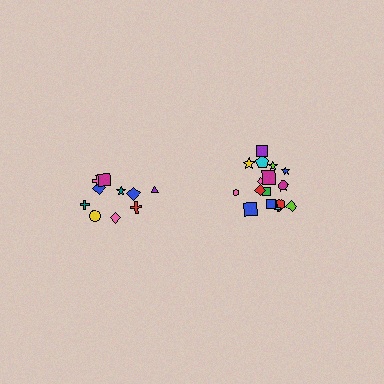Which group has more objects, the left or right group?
The right group.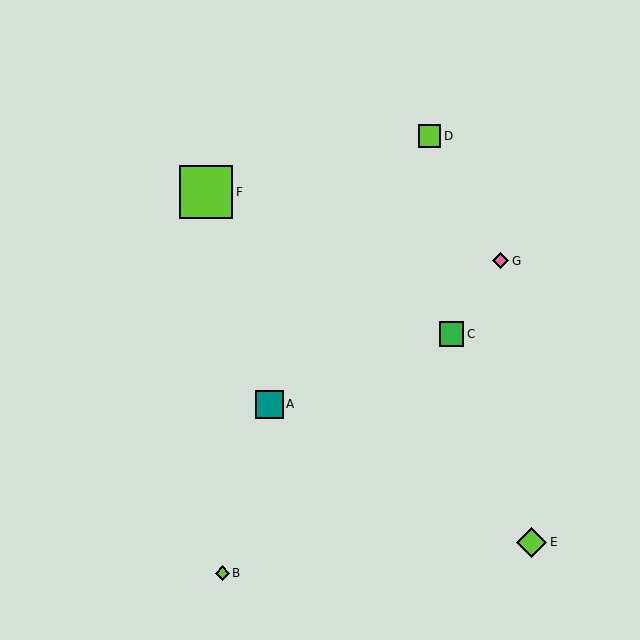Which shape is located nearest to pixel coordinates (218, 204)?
The lime square (labeled F) at (206, 192) is nearest to that location.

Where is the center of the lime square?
The center of the lime square is at (206, 192).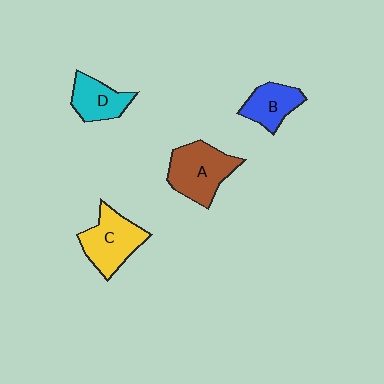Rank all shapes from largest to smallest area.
From largest to smallest: A (brown), C (yellow), D (cyan), B (blue).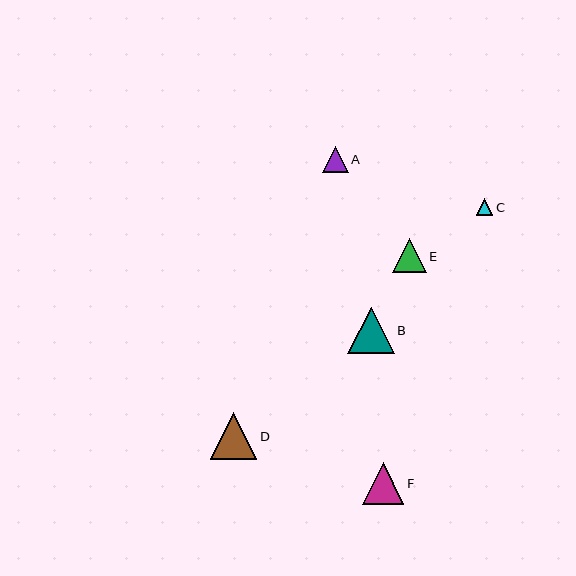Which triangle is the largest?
Triangle D is the largest with a size of approximately 47 pixels.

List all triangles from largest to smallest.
From largest to smallest: D, B, F, E, A, C.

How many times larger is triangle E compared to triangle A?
Triangle E is approximately 1.3 times the size of triangle A.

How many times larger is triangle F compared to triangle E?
Triangle F is approximately 1.2 times the size of triangle E.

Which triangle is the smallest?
Triangle C is the smallest with a size of approximately 17 pixels.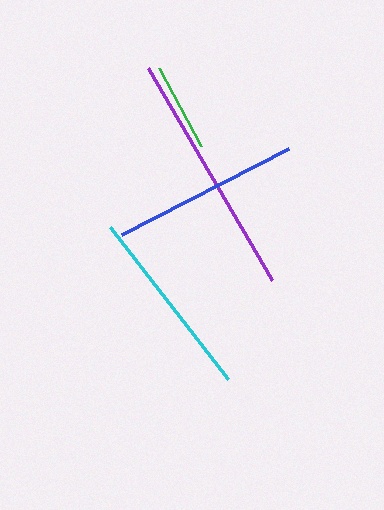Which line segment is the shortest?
The green line is the shortest at approximately 89 pixels.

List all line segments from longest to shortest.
From longest to shortest: purple, cyan, blue, green.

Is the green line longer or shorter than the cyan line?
The cyan line is longer than the green line.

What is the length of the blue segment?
The blue segment is approximately 188 pixels long.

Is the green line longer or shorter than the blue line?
The blue line is longer than the green line.